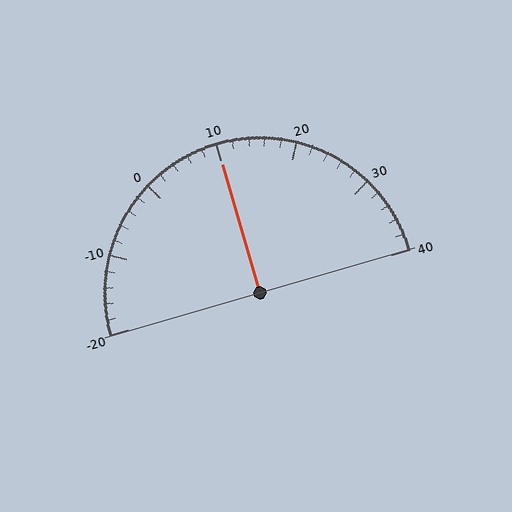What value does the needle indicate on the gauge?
The needle indicates approximately 10.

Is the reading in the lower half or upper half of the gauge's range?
The reading is in the upper half of the range (-20 to 40).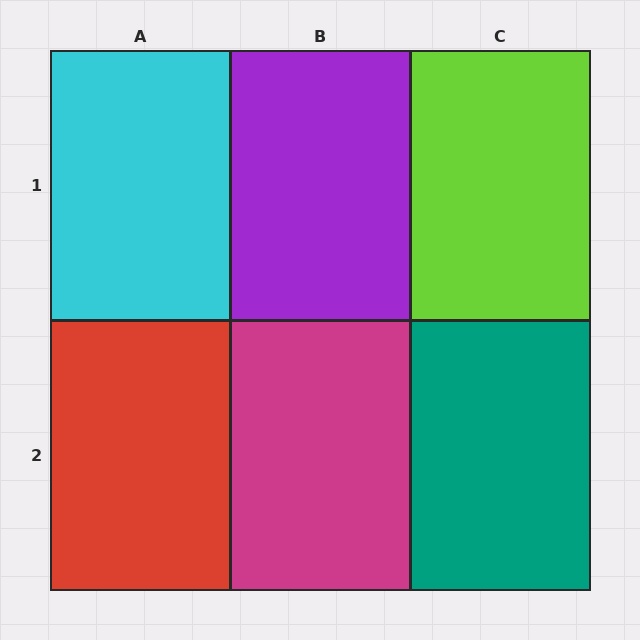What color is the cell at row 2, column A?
Red.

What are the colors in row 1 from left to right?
Cyan, purple, lime.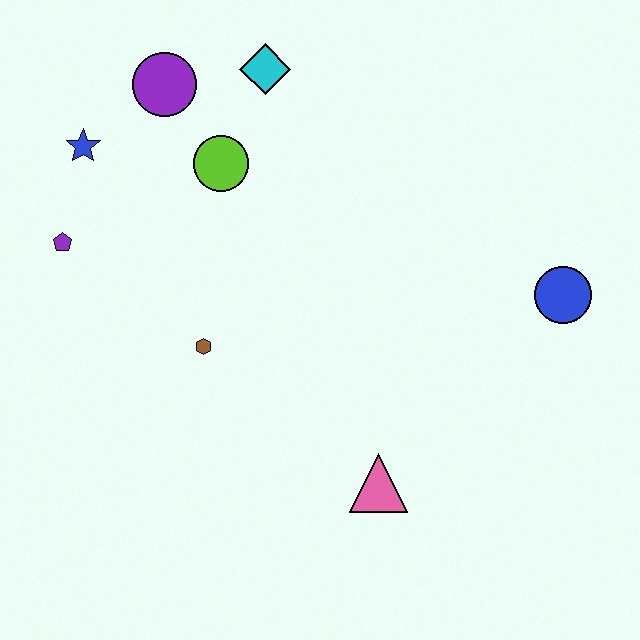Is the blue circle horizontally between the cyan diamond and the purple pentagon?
No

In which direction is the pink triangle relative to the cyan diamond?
The pink triangle is below the cyan diamond.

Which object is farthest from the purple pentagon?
The blue circle is farthest from the purple pentagon.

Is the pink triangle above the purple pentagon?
No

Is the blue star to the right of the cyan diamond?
No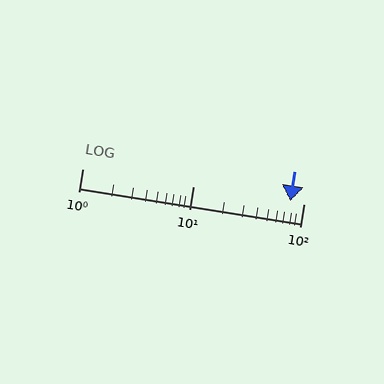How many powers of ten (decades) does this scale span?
The scale spans 2 decades, from 1 to 100.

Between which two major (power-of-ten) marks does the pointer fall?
The pointer is between 10 and 100.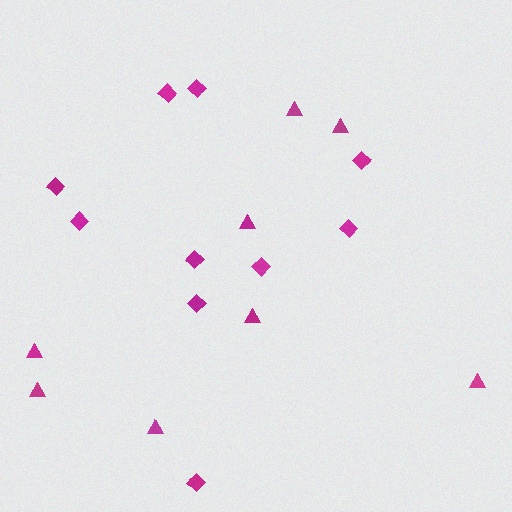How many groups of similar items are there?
There are 2 groups: one group of triangles (8) and one group of diamonds (10).